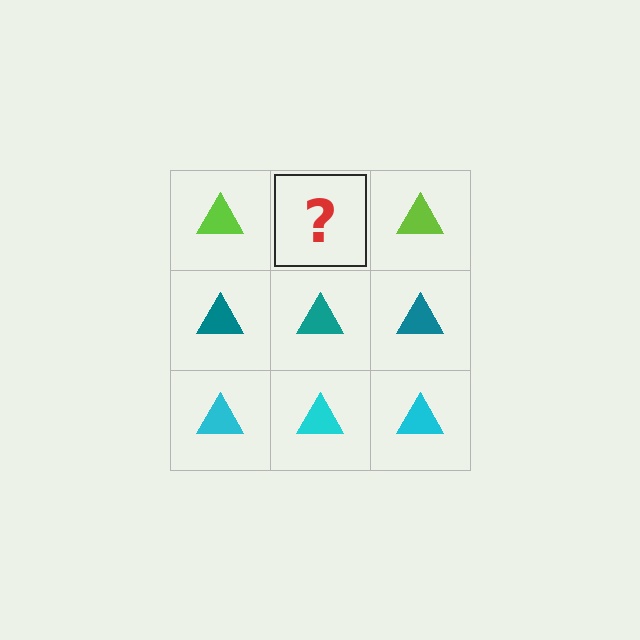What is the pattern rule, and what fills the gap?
The rule is that each row has a consistent color. The gap should be filled with a lime triangle.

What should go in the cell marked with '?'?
The missing cell should contain a lime triangle.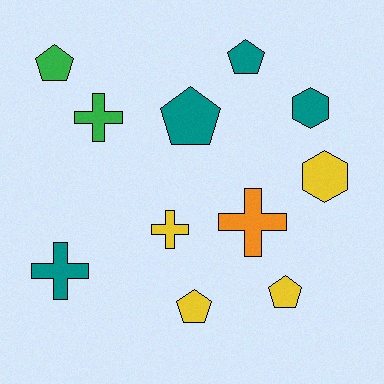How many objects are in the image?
There are 11 objects.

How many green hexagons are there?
There are no green hexagons.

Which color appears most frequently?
Yellow, with 4 objects.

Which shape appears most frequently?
Pentagon, with 5 objects.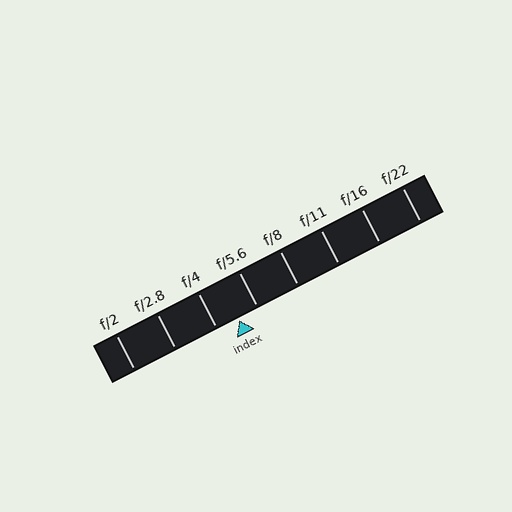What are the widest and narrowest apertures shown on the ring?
The widest aperture shown is f/2 and the narrowest is f/22.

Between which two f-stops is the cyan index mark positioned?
The index mark is between f/4 and f/5.6.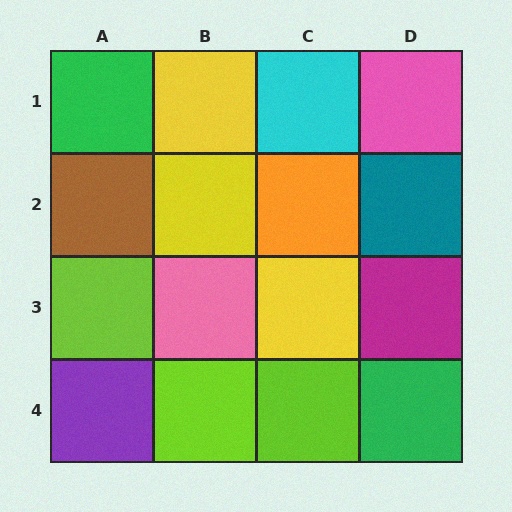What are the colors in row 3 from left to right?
Lime, pink, yellow, magenta.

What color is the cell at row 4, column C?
Lime.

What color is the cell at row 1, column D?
Pink.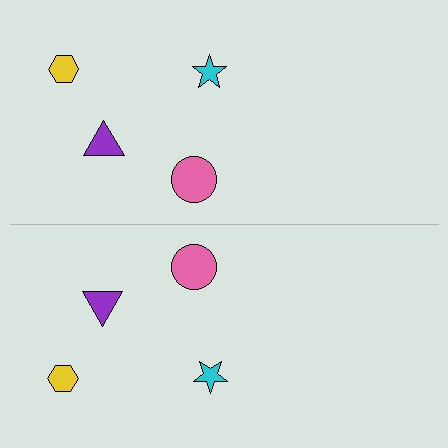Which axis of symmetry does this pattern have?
The pattern has a horizontal axis of symmetry running through the center of the image.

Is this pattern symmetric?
Yes, this pattern has bilateral (reflection) symmetry.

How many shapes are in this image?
There are 8 shapes in this image.